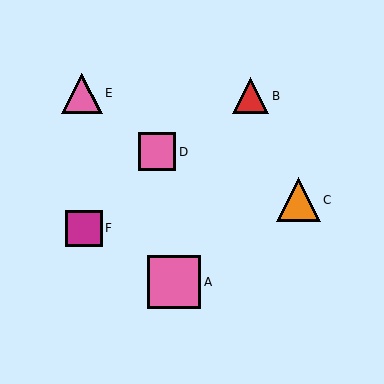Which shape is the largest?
The pink square (labeled A) is the largest.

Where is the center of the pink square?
The center of the pink square is at (174, 282).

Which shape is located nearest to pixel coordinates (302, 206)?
The orange triangle (labeled C) at (298, 200) is nearest to that location.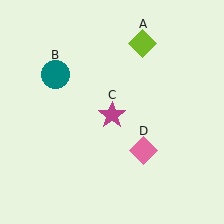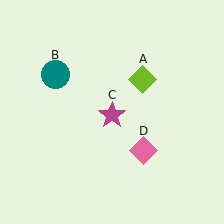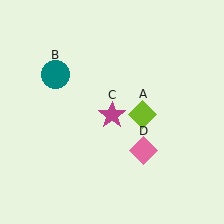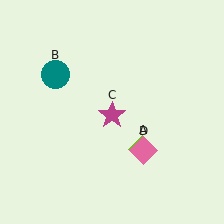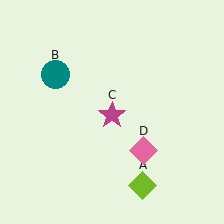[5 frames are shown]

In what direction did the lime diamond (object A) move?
The lime diamond (object A) moved down.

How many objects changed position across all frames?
1 object changed position: lime diamond (object A).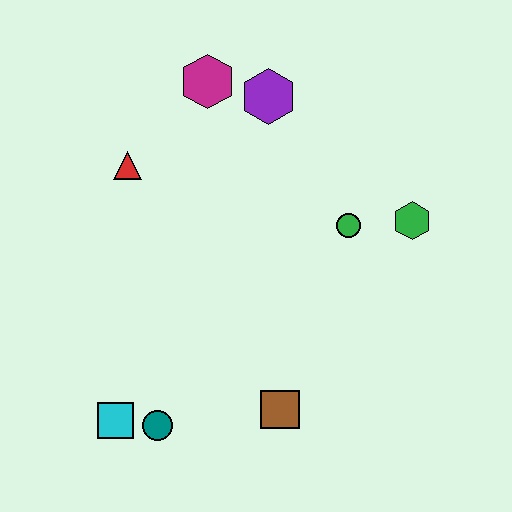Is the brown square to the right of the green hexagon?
No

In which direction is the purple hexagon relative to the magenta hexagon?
The purple hexagon is to the right of the magenta hexagon.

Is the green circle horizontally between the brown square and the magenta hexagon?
No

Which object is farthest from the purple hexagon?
The cyan square is farthest from the purple hexagon.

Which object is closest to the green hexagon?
The green circle is closest to the green hexagon.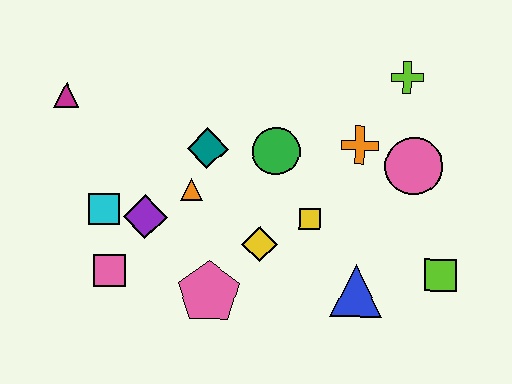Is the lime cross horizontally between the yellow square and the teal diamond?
No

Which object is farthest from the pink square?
The lime cross is farthest from the pink square.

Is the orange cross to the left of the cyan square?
No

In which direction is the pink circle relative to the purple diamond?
The pink circle is to the right of the purple diamond.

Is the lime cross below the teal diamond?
No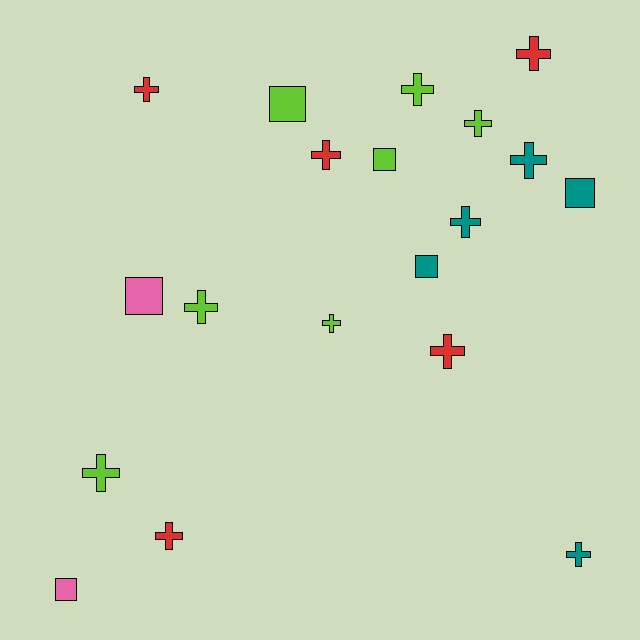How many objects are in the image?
There are 19 objects.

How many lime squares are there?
There are 2 lime squares.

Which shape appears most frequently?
Cross, with 13 objects.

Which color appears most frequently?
Lime, with 7 objects.